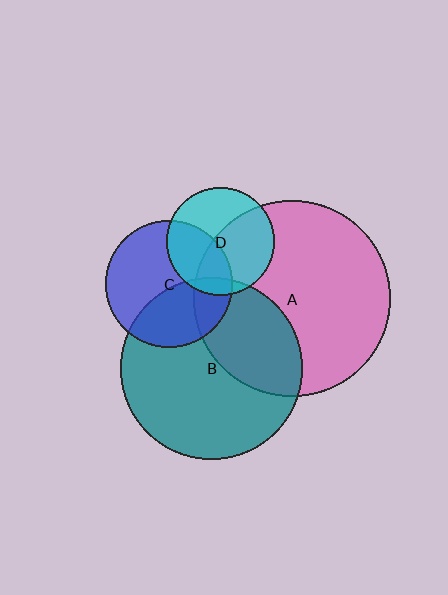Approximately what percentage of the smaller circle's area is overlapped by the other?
Approximately 10%.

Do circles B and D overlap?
Yes.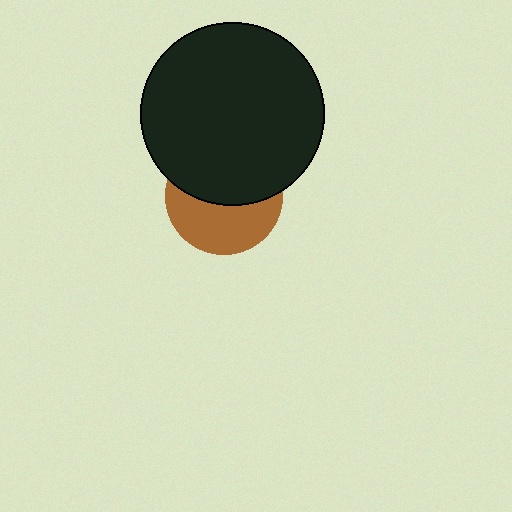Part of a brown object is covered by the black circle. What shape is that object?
It is a circle.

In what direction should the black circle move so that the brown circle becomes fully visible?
The black circle should move up. That is the shortest direction to clear the overlap and leave the brown circle fully visible.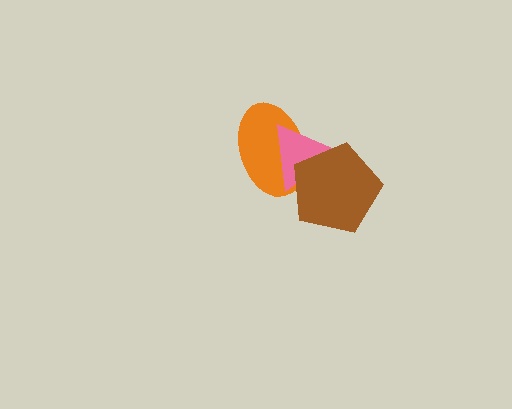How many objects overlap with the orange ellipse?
2 objects overlap with the orange ellipse.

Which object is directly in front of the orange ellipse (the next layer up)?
The pink triangle is directly in front of the orange ellipse.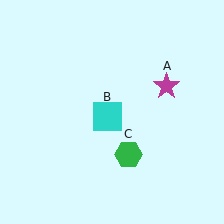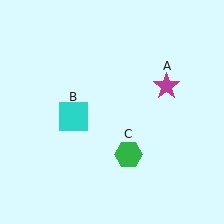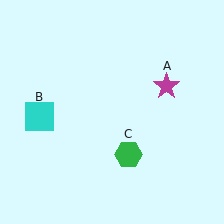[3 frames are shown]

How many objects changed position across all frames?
1 object changed position: cyan square (object B).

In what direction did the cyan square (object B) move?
The cyan square (object B) moved left.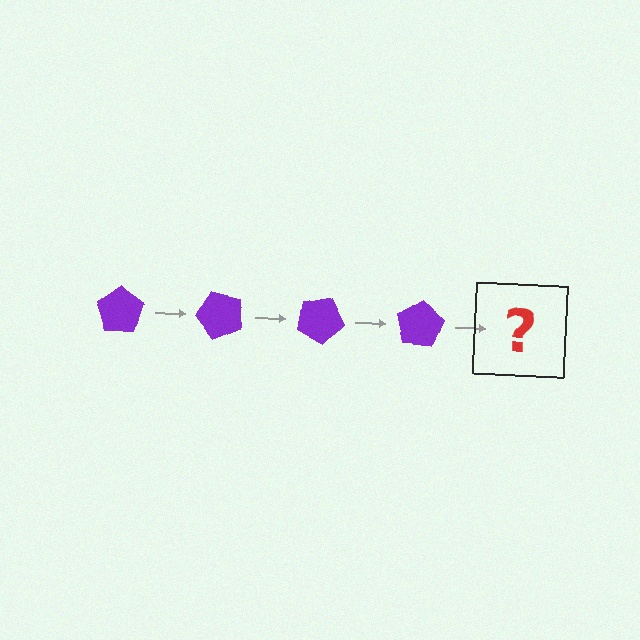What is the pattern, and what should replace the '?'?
The pattern is that the pentagon rotates 50 degrees each step. The '?' should be a purple pentagon rotated 200 degrees.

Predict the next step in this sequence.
The next step is a purple pentagon rotated 200 degrees.